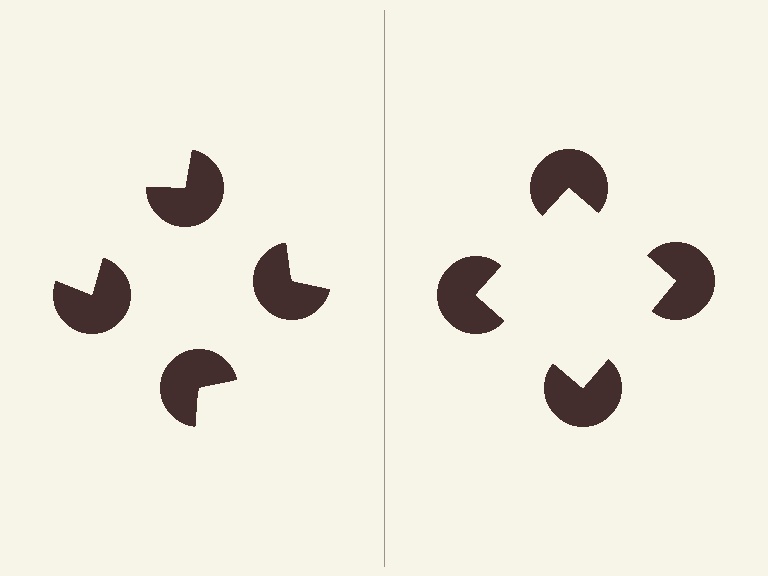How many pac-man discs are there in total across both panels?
8 — 4 on each side.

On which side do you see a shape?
An illusory square appears on the right side. On the left side the wedge cuts are rotated, so no coherent shape forms.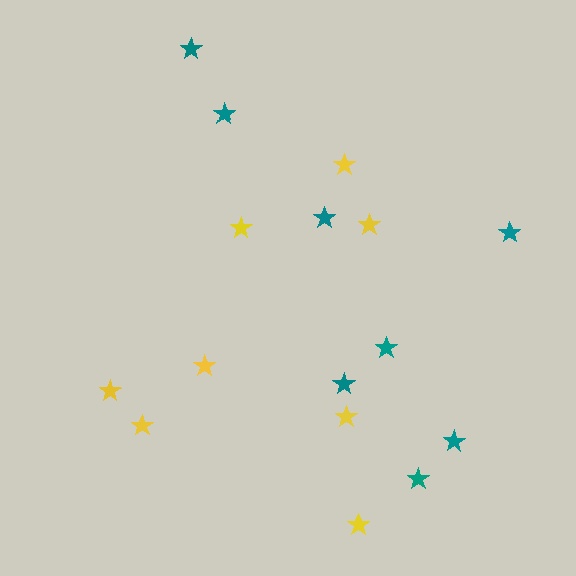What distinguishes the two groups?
There are 2 groups: one group of teal stars (8) and one group of yellow stars (8).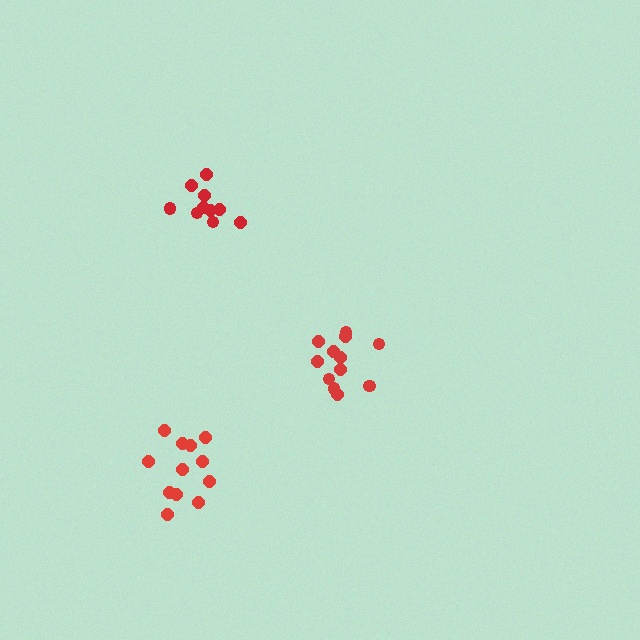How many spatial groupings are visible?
There are 3 spatial groupings.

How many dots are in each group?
Group 1: 10 dots, Group 2: 12 dots, Group 3: 12 dots (34 total).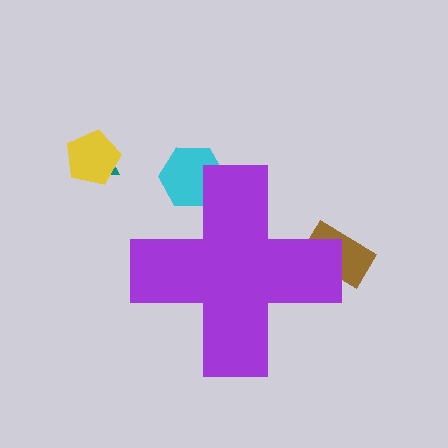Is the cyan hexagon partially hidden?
Yes, the cyan hexagon is partially hidden behind the purple cross.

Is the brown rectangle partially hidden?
Yes, the brown rectangle is partially hidden behind the purple cross.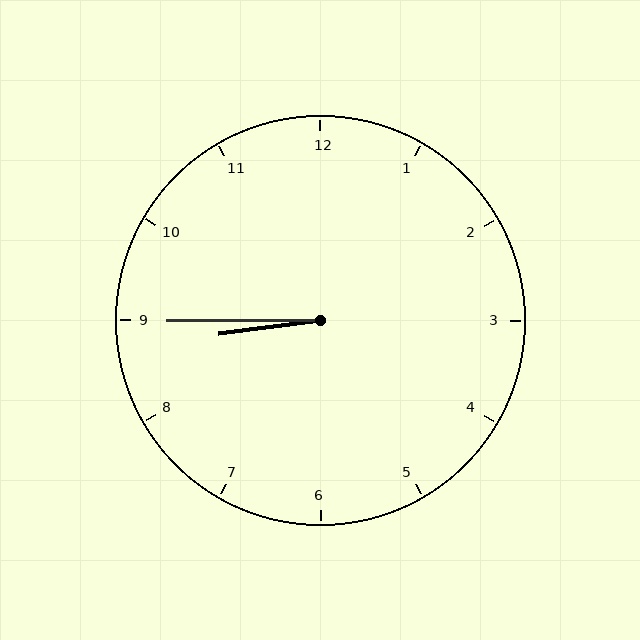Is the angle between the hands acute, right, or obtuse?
It is acute.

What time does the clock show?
8:45.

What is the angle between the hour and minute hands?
Approximately 8 degrees.